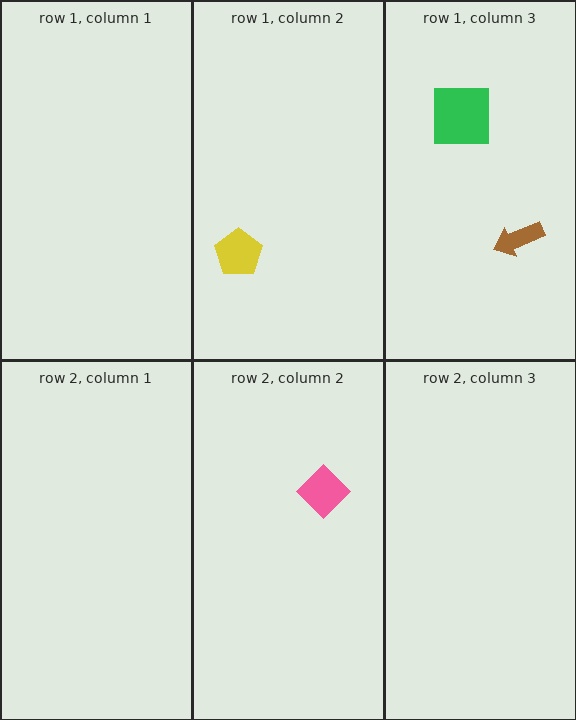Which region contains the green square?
The row 1, column 3 region.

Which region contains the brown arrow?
The row 1, column 3 region.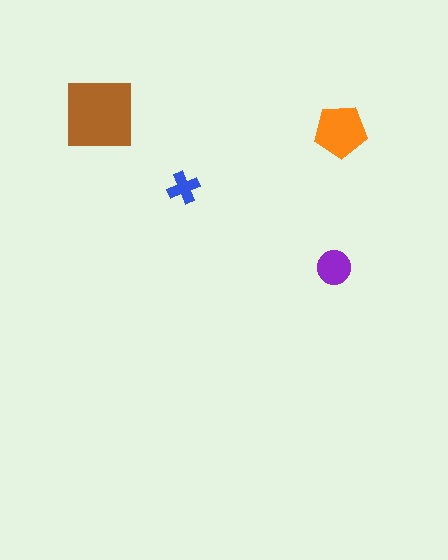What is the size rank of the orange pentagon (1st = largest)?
2nd.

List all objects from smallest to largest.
The blue cross, the purple circle, the orange pentagon, the brown square.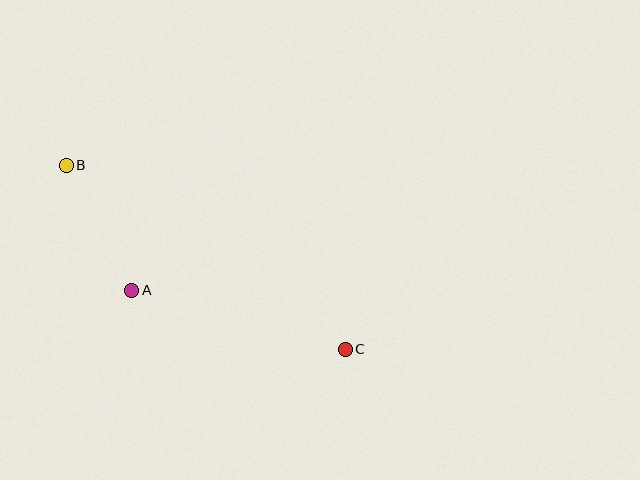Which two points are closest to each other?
Points A and B are closest to each other.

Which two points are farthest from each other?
Points B and C are farthest from each other.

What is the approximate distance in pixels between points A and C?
The distance between A and C is approximately 221 pixels.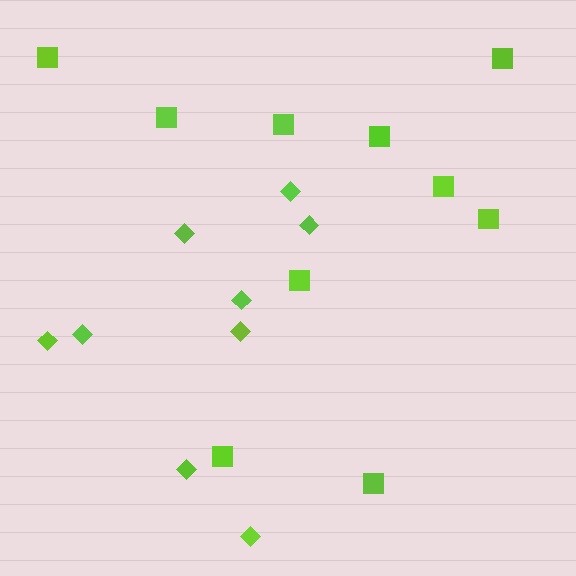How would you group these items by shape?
There are 2 groups: one group of diamonds (9) and one group of squares (10).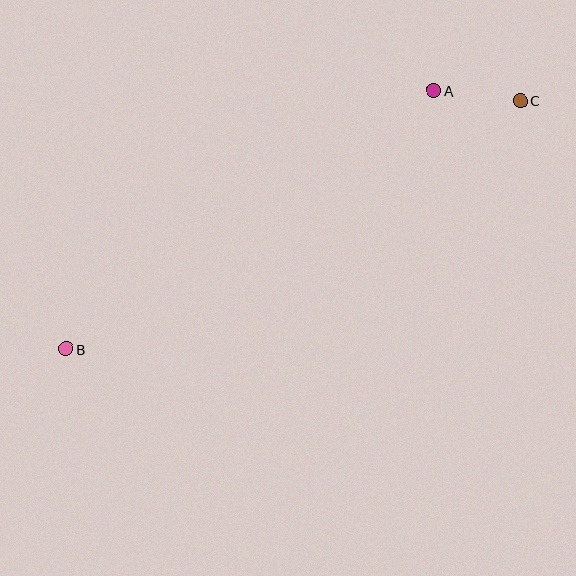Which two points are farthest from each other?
Points B and C are farthest from each other.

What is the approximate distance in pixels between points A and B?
The distance between A and B is approximately 449 pixels.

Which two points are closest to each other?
Points A and C are closest to each other.